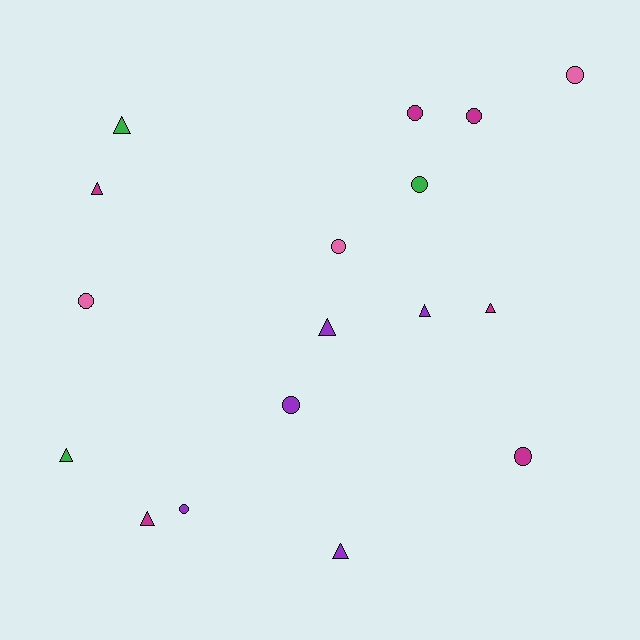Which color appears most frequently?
Magenta, with 6 objects.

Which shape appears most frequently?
Circle, with 9 objects.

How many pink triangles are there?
There are no pink triangles.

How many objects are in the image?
There are 17 objects.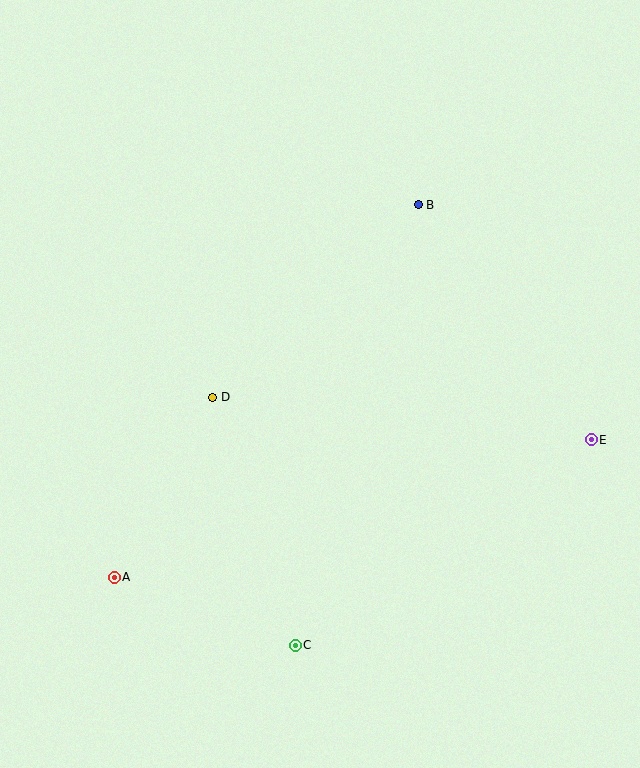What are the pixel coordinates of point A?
Point A is at (114, 577).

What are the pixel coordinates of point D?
Point D is at (213, 397).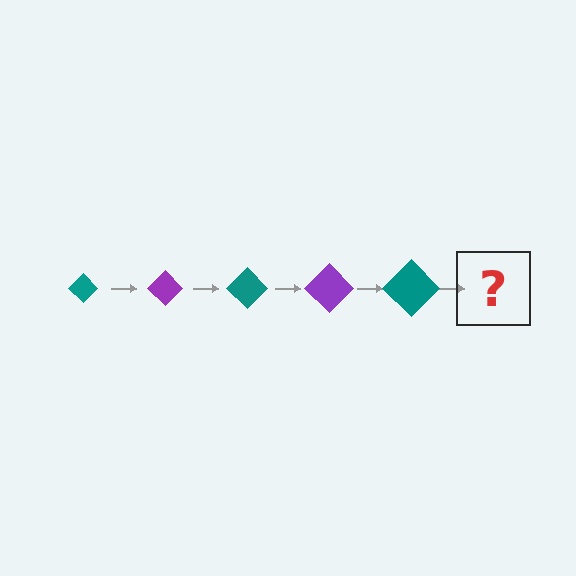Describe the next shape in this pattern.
It should be a purple diamond, larger than the previous one.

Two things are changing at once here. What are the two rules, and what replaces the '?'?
The two rules are that the diamond grows larger each step and the color cycles through teal and purple. The '?' should be a purple diamond, larger than the previous one.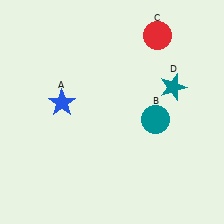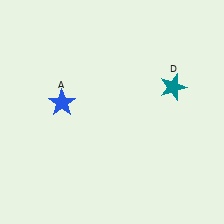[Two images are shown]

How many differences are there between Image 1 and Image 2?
There are 2 differences between the two images.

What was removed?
The teal circle (B), the red circle (C) were removed in Image 2.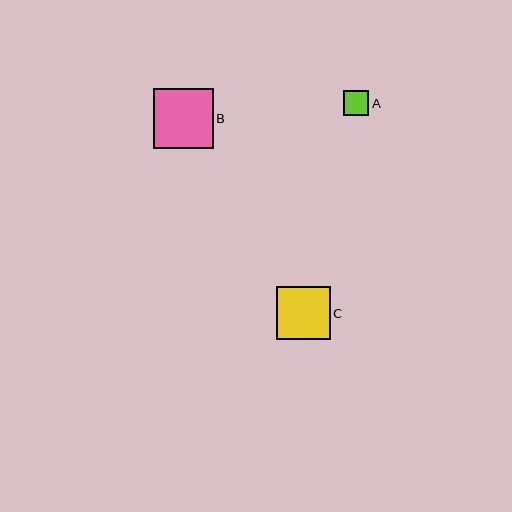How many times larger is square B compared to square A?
Square B is approximately 2.4 times the size of square A.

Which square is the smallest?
Square A is the smallest with a size of approximately 25 pixels.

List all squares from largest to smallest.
From largest to smallest: B, C, A.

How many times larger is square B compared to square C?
Square B is approximately 1.1 times the size of square C.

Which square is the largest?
Square B is the largest with a size of approximately 60 pixels.